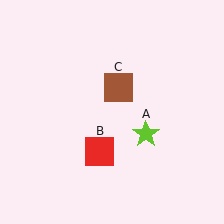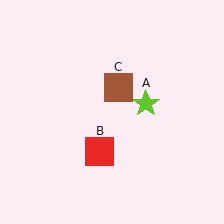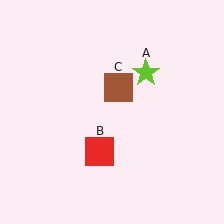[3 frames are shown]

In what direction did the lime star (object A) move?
The lime star (object A) moved up.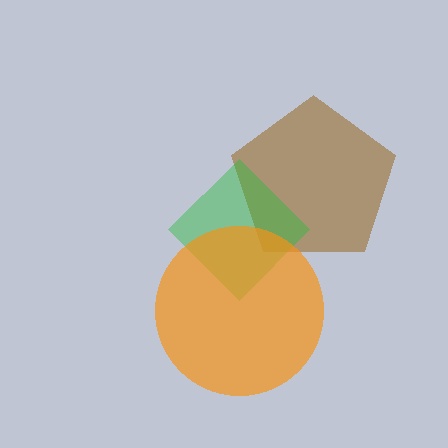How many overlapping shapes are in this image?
There are 3 overlapping shapes in the image.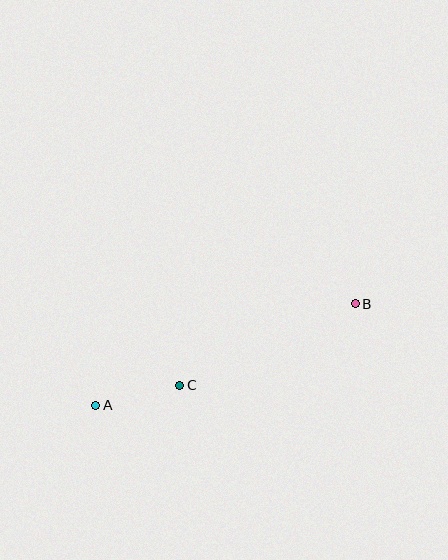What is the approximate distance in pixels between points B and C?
The distance between B and C is approximately 193 pixels.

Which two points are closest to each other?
Points A and C are closest to each other.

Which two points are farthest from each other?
Points A and B are farthest from each other.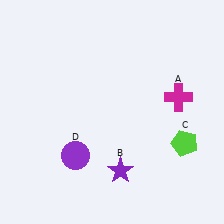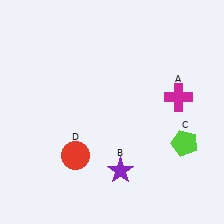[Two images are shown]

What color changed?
The circle (D) changed from purple in Image 1 to red in Image 2.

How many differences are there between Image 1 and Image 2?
There is 1 difference between the two images.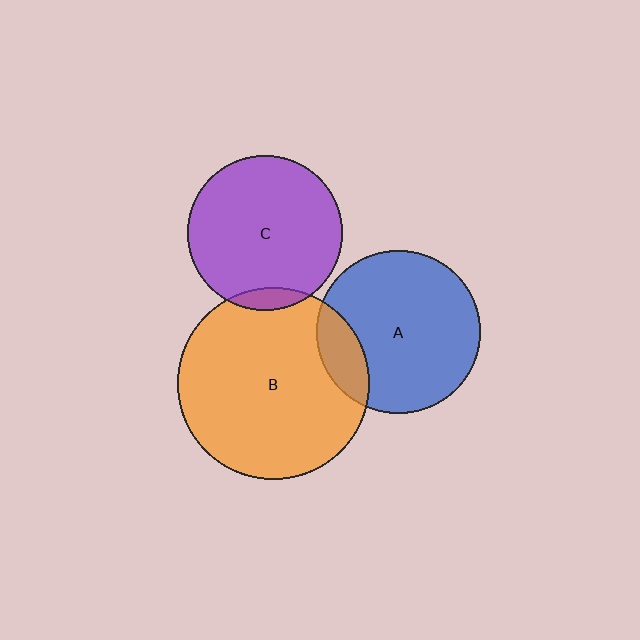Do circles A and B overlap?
Yes.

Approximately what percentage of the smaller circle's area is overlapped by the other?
Approximately 15%.